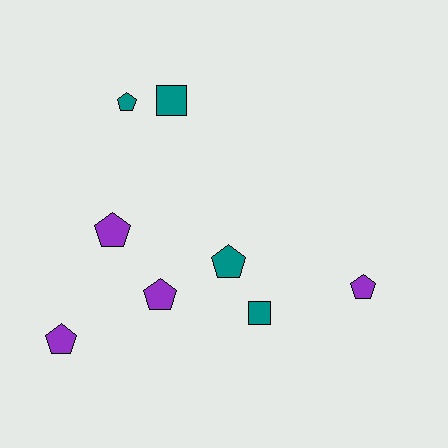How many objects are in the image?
There are 8 objects.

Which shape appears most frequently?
Pentagon, with 6 objects.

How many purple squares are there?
There are no purple squares.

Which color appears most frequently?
Purple, with 4 objects.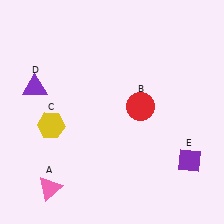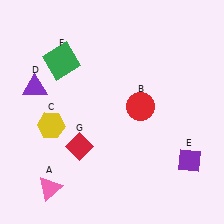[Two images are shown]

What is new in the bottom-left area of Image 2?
A red diamond (G) was added in the bottom-left area of Image 2.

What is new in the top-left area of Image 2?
A green square (F) was added in the top-left area of Image 2.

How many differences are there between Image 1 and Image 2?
There are 2 differences between the two images.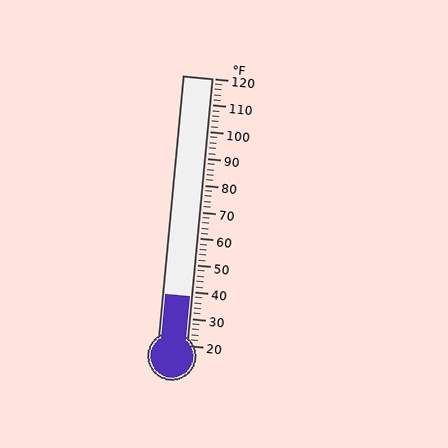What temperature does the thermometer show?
The thermometer shows approximately 38°F.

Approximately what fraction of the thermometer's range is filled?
The thermometer is filled to approximately 20% of its range.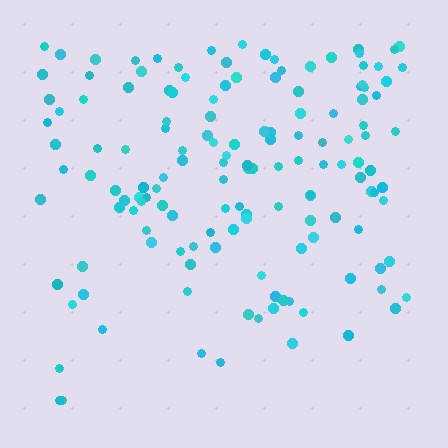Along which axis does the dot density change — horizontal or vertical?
Vertical.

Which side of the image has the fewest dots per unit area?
The bottom.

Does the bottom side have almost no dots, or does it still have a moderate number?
Still a moderate number, just noticeably fewer than the top.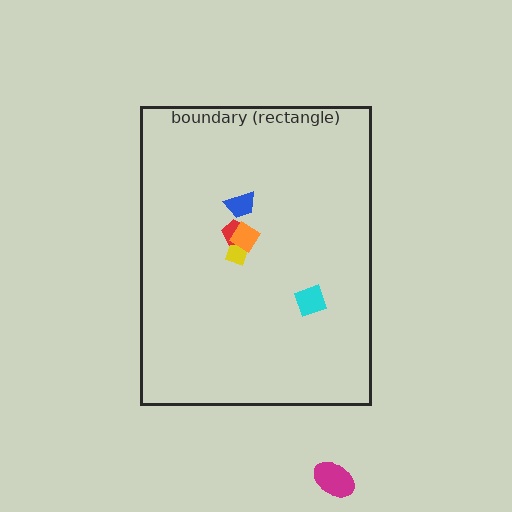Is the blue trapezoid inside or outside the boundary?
Inside.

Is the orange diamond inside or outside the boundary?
Inside.